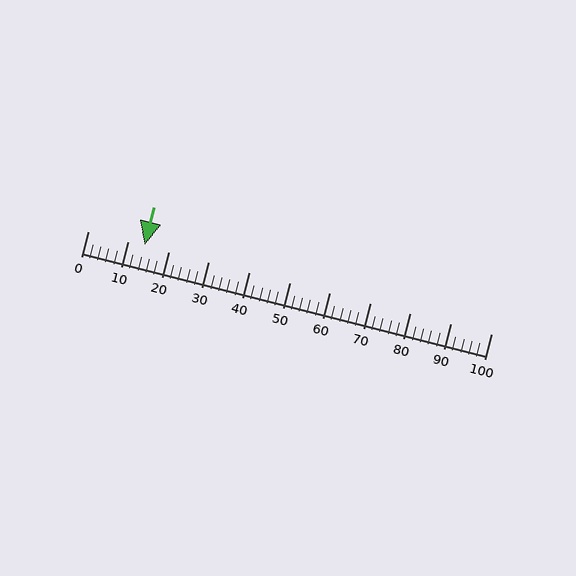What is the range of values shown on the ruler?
The ruler shows values from 0 to 100.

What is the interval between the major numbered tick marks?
The major tick marks are spaced 10 units apart.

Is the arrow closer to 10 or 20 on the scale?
The arrow is closer to 10.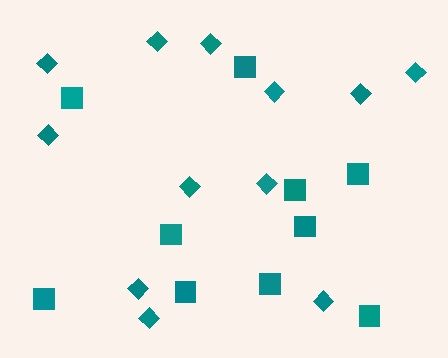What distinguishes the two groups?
There are 2 groups: one group of squares (10) and one group of diamonds (12).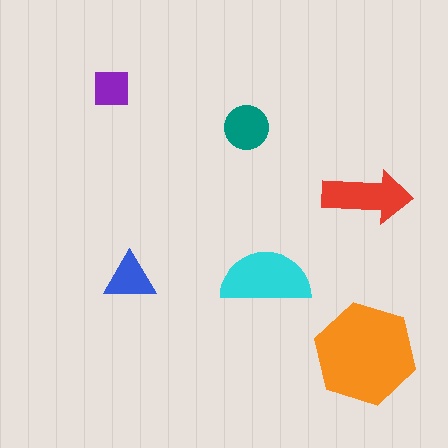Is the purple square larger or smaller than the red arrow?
Smaller.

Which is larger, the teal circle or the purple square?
The teal circle.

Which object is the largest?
The orange hexagon.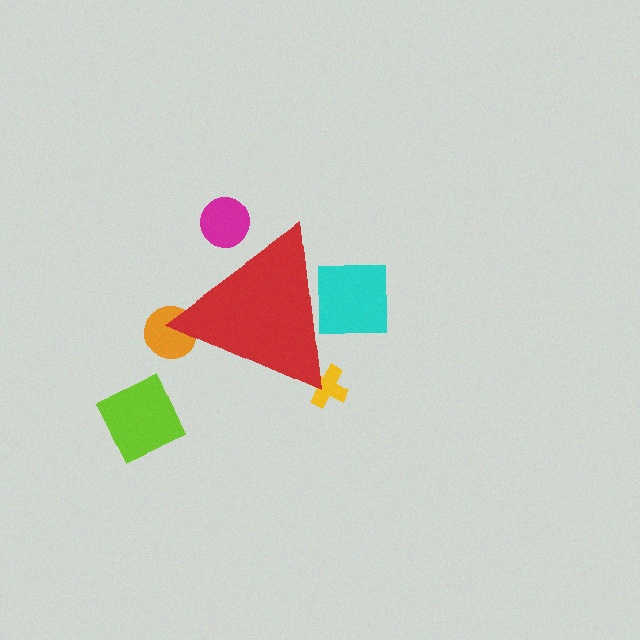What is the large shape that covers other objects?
A red triangle.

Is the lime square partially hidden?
No, the lime square is fully visible.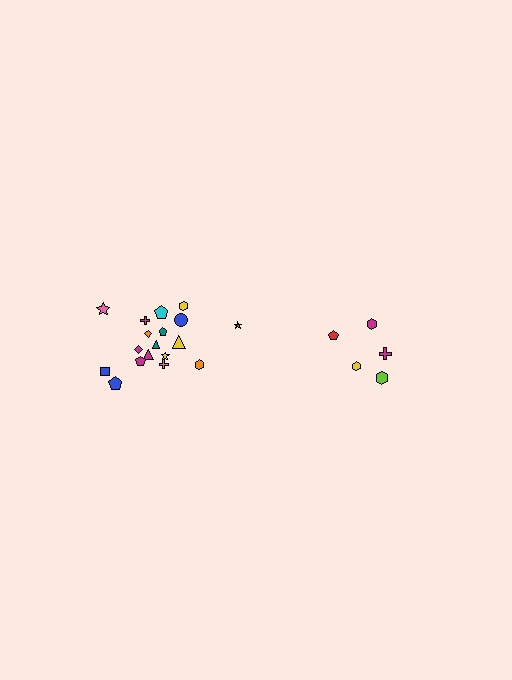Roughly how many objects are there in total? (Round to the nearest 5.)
Roughly 25 objects in total.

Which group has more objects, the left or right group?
The left group.